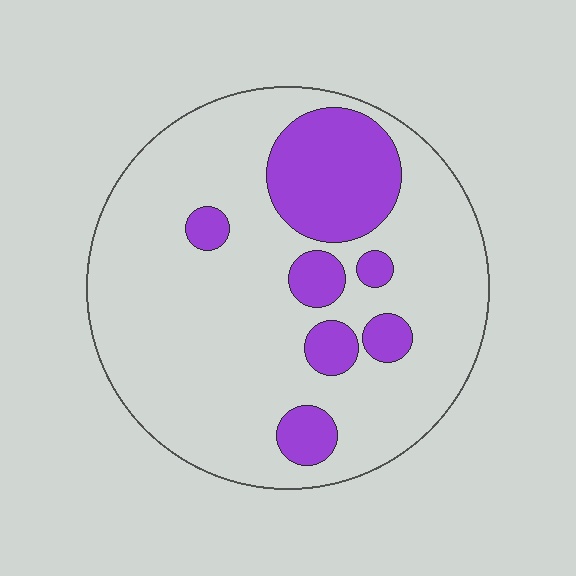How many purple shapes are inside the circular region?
7.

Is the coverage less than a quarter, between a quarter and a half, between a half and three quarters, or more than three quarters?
Less than a quarter.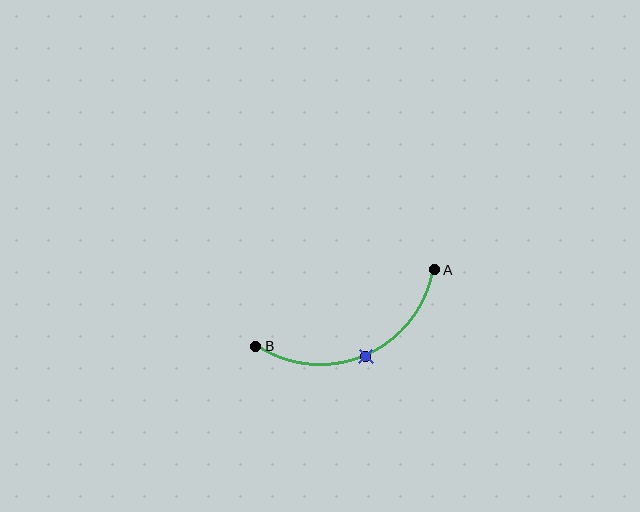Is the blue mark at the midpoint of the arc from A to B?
Yes. The blue mark lies on the arc at equal arc-length from both A and B — it is the arc midpoint.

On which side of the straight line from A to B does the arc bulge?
The arc bulges below the straight line connecting A and B.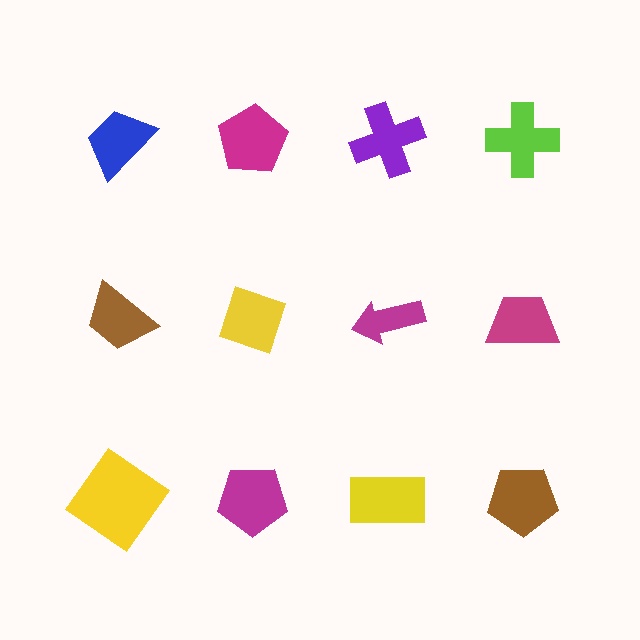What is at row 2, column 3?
A magenta arrow.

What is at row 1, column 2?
A magenta pentagon.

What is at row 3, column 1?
A yellow diamond.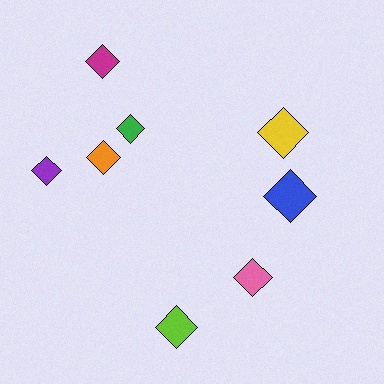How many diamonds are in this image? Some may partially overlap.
There are 8 diamonds.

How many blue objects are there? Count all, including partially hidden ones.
There is 1 blue object.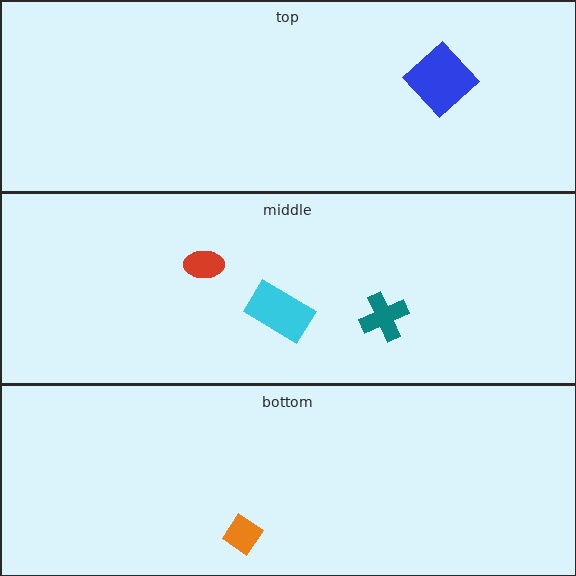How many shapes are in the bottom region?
1.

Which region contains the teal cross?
The middle region.